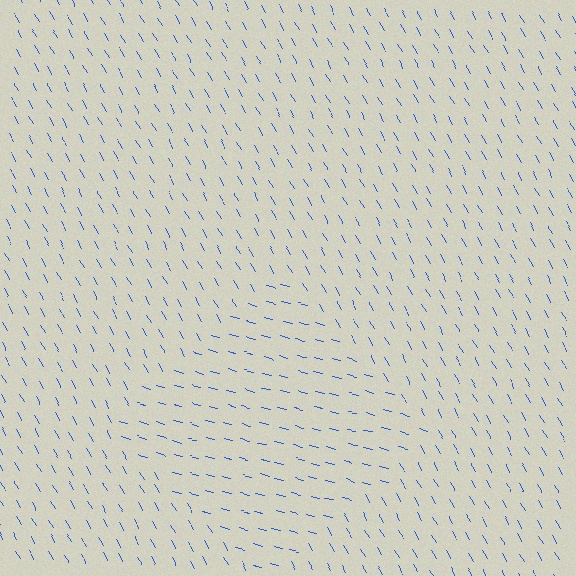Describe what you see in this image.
The image is filled with small blue line segments. A diamond region in the image has lines oriented differently from the surrounding lines, creating a visible texture boundary.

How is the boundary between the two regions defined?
The boundary is defined purely by a change in line orientation (approximately 45 degrees difference). All lines are the same color and thickness.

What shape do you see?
I see a diamond.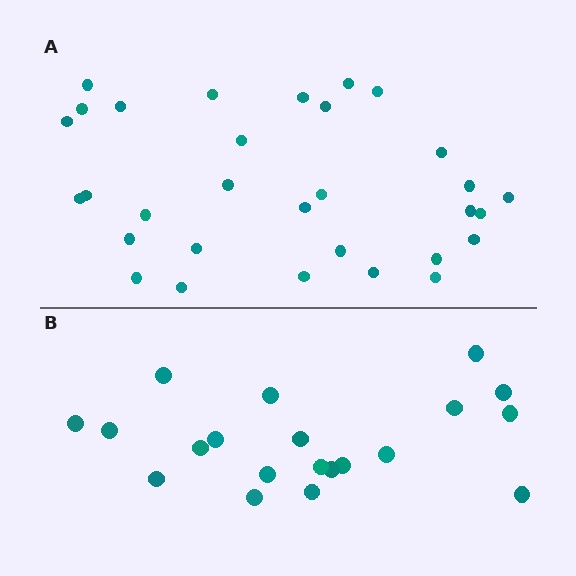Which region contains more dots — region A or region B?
Region A (the top region) has more dots.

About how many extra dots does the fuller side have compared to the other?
Region A has roughly 12 or so more dots than region B.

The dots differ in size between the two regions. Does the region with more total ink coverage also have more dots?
No. Region B has more total ink coverage because its dots are larger, but region A actually contains more individual dots. Total area can be misleading — the number of items is what matters here.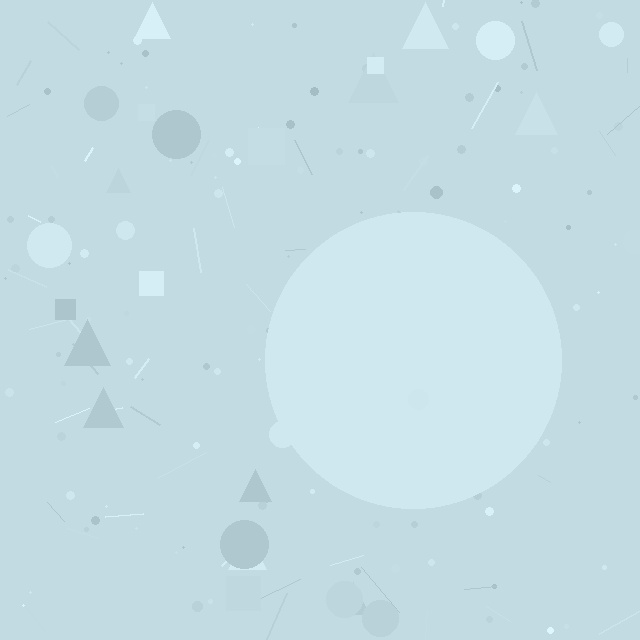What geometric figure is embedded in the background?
A circle is embedded in the background.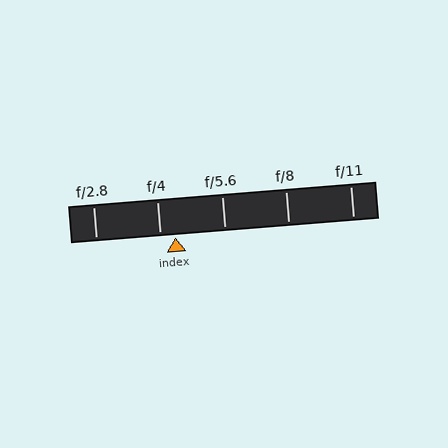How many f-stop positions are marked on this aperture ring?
There are 5 f-stop positions marked.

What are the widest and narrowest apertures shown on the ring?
The widest aperture shown is f/2.8 and the narrowest is f/11.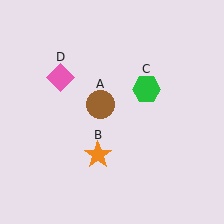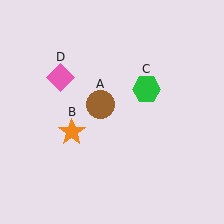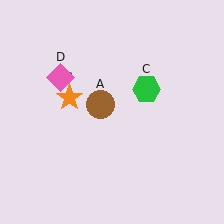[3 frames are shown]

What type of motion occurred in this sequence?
The orange star (object B) rotated clockwise around the center of the scene.